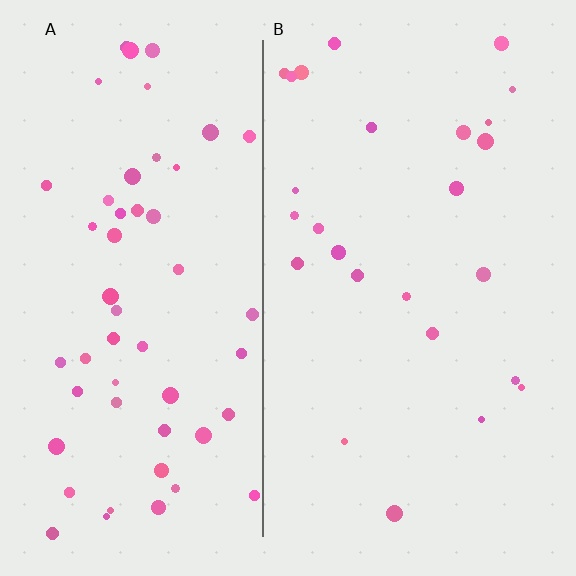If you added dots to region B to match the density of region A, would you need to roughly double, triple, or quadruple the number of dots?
Approximately double.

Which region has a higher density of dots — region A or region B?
A (the left).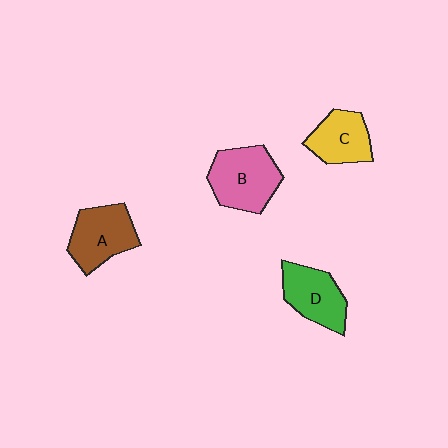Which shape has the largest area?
Shape B (pink).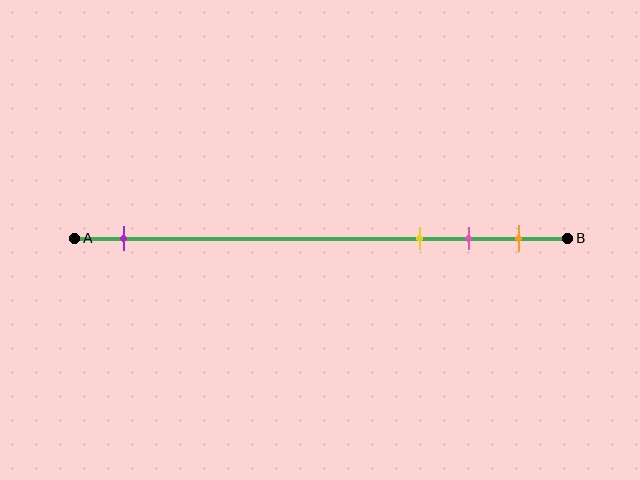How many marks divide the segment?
There are 4 marks dividing the segment.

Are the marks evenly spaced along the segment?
No, the marks are not evenly spaced.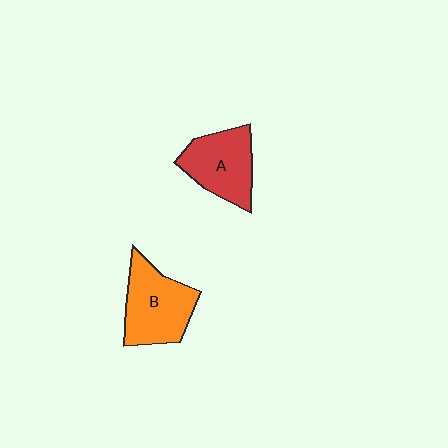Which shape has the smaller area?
Shape A (red).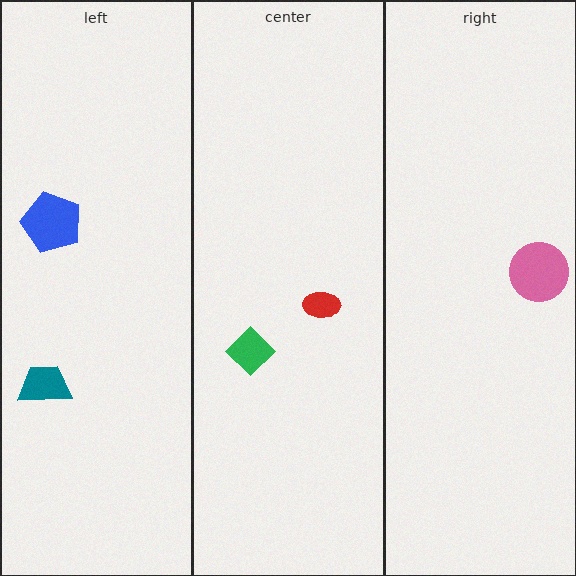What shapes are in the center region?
The red ellipse, the green diamond.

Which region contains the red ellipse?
The center region.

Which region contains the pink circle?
The right region.